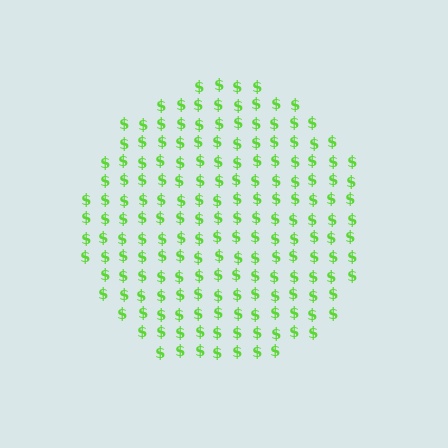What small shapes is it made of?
It is made of small dollar signs.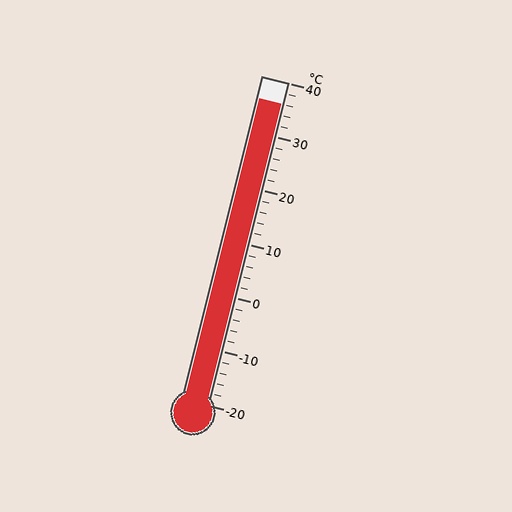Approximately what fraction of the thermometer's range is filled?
The thermometer is filled to approximately 95% of its range.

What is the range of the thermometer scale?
The thermometer scale ranges from -20°C to 40°C.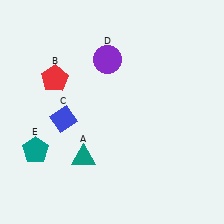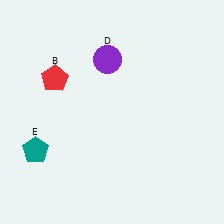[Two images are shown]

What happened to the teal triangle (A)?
The teal triangle (A) was removed in Image 2. It was in the bottom-left area of Image 1.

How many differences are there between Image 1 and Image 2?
There are 2 differences between the two images.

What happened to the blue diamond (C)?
The blue diamond (C) was removed in Image 2. It was in the bottom-left area of Image 1.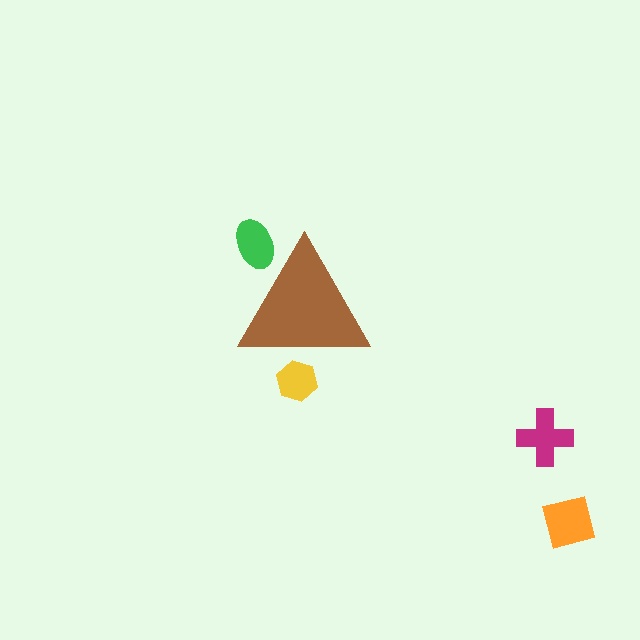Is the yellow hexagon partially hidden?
Yes, the yellow hexagon is partially hidden behind the brown triangle.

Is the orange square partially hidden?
No, the orange square is fully visible.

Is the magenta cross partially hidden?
No, the magenta cross is fully visible.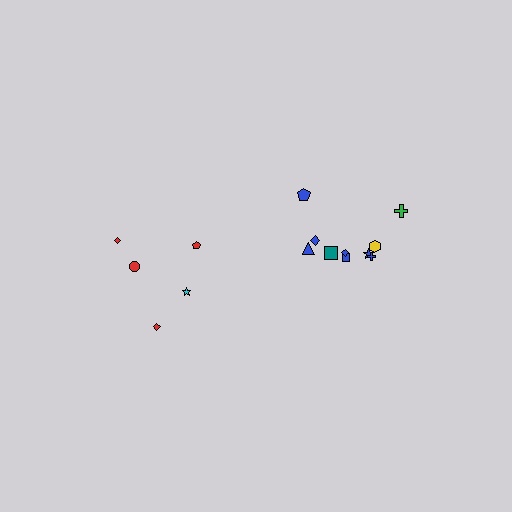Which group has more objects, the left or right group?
The right group.